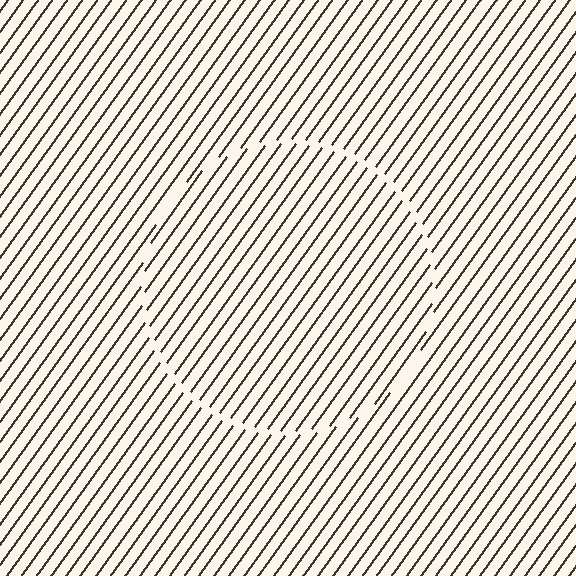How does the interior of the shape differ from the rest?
The interior of the shape contains the same grating, shifted by half a period — the contour is defined by the phase discontinuity where line-ends from the inner and outer gratings abut.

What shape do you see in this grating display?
An illusory circle. The interior of the shape contains the same grating, shifted by half a period — the contour is defined by the phase discontinuity where line-ends from the inner and outer gratings abut.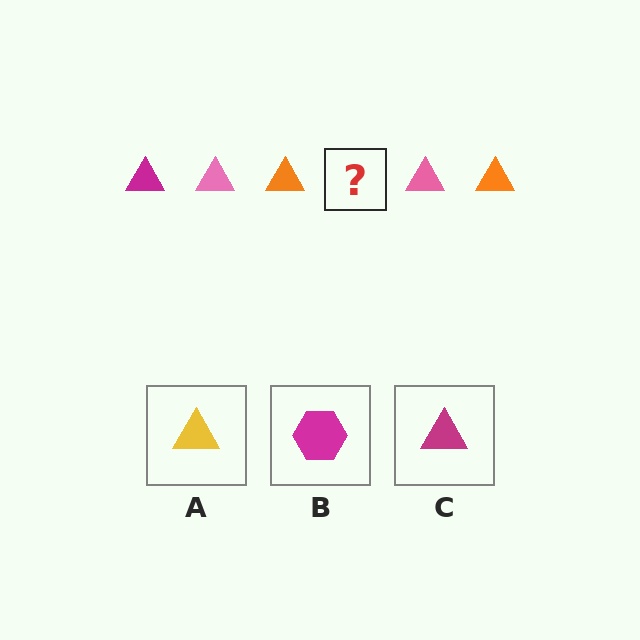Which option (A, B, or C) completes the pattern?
C.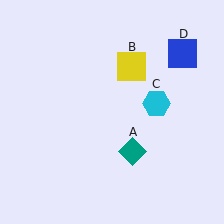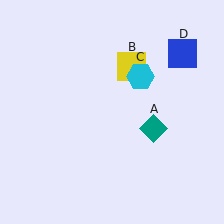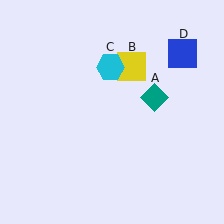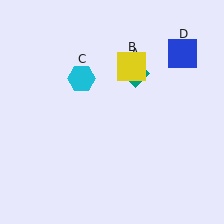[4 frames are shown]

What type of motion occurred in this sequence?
The teal diamond (object A), cyan hexagon (object C) rotated counterclockwise around the center of the scene.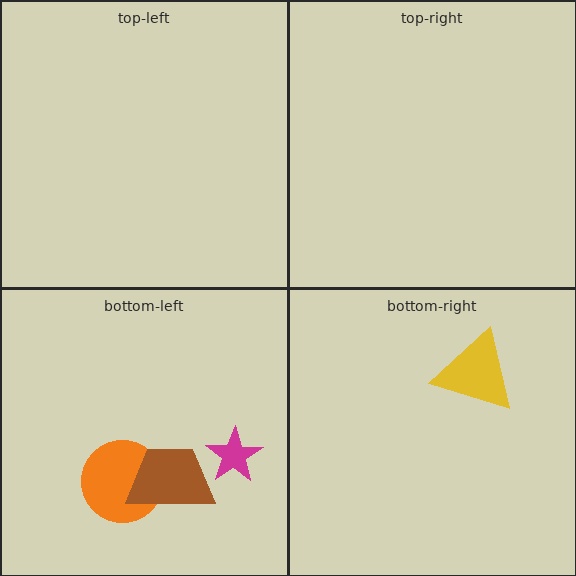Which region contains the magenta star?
The bottom-left region.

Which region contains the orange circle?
The bottom-left region.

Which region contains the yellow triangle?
The bottom-right region.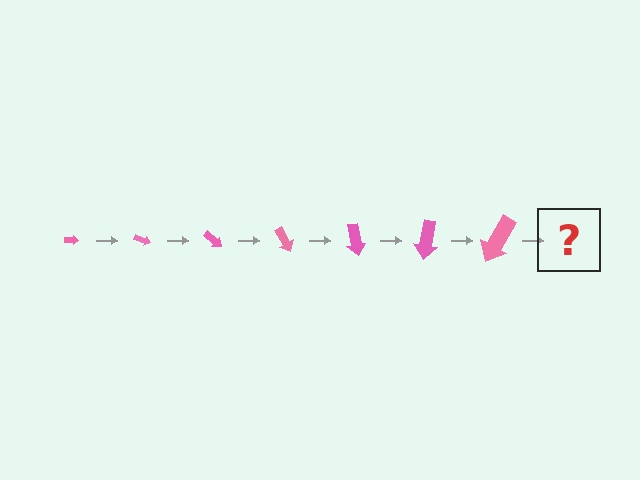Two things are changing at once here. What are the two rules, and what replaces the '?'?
The two rules are that the arrow grows larger each step and it rotates 20 degrees each step. The '?' should be an arrow, larger than the previous one and rotated 140 degrees from the start.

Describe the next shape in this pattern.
It should be an arrow, larger than the previous one and rotated 140 degrees from the start.